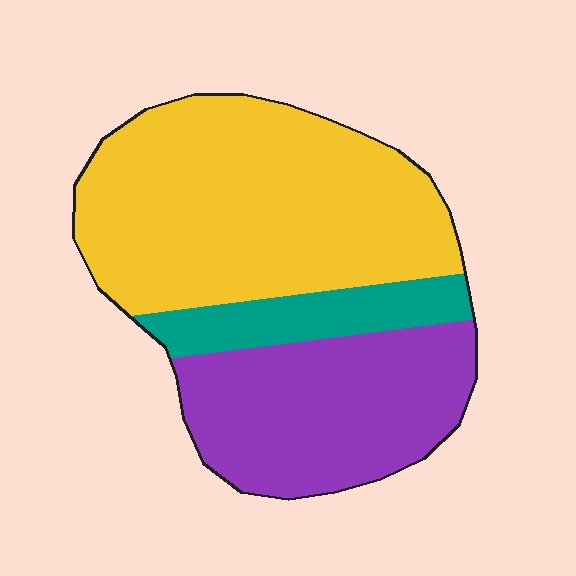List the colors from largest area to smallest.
From largest to smallest: yellow, purple, teal.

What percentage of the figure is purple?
Purple takes up between a quarter and a half of the figure.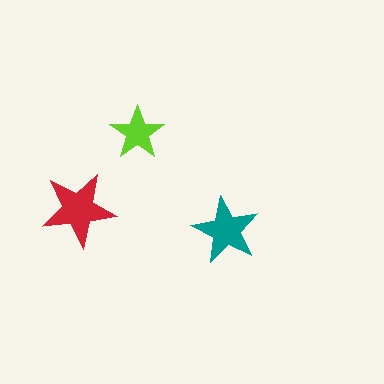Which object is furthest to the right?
The teal star is rightmost.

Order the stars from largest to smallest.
the red one, the teal one, the lime one.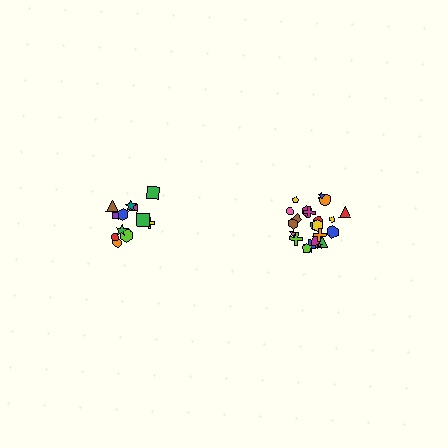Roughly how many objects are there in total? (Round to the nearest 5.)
Roughly 35 objects in total.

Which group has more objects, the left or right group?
The right group.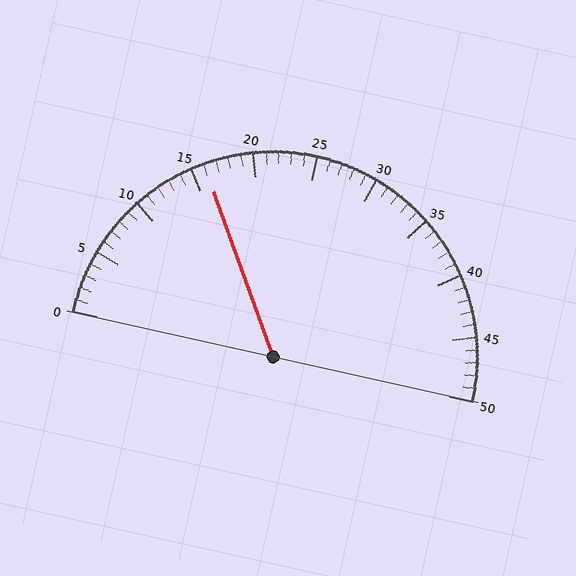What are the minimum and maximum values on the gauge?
The gauge ranges from 0 to 50.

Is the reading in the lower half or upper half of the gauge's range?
The reading is in the lower half of the range (0 to 50).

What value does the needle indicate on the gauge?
The needle indicates approximately 16.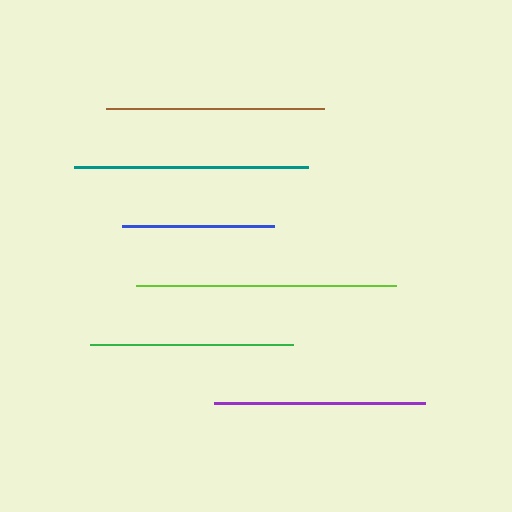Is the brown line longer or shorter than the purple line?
The brown line is longer than the purple line.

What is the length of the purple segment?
The purple segment is approximately 210 pixels long.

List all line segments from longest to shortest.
From longest to shortest: lime, teal, brown, purple, green, blue.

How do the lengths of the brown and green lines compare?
The brown and green lines are approximately the same length.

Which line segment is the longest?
The lime line is the longest at approximately 260 pixels.